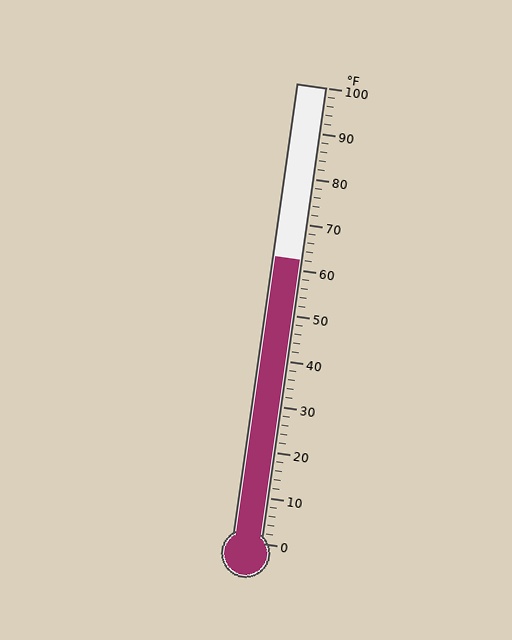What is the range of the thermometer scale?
The thermometer scale ranges from 0°F to 100°F.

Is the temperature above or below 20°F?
The temperature is above 20°F.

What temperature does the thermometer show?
The thermometer shows approximately 62°F.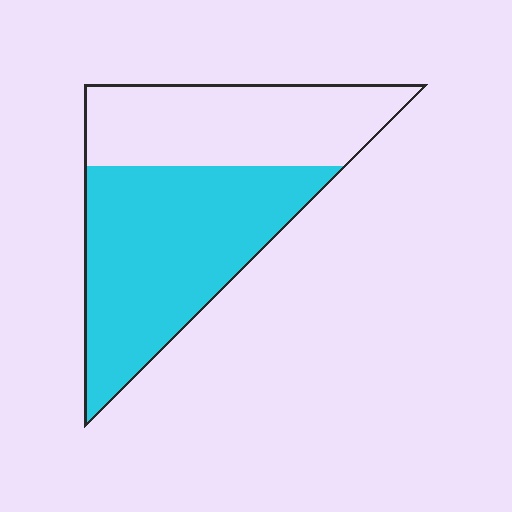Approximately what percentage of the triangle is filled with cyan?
Approximately 60%.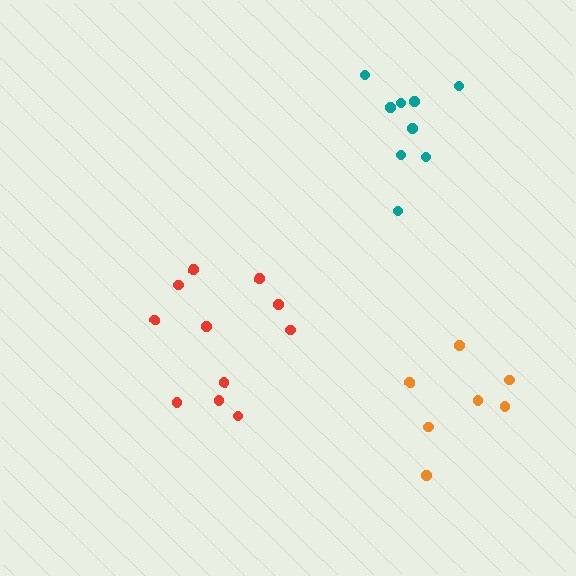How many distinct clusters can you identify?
There are 3 distinct clusters.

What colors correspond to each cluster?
The clusters are colored: orange, red, teal.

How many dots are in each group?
Group 1: 7 dots, Group 2: 11 dots, Group 3: 9 dots (27 total).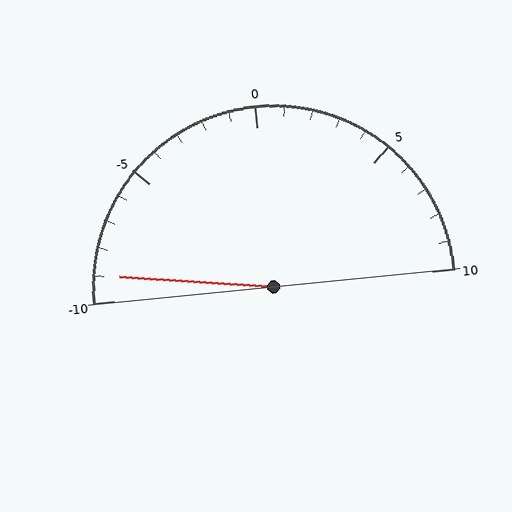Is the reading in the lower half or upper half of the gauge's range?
The reading is in the lower half of the range (-10 to 10).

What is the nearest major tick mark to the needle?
The nearest major tick mark is -10.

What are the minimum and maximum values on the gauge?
The gauge ranges from -10 to 10.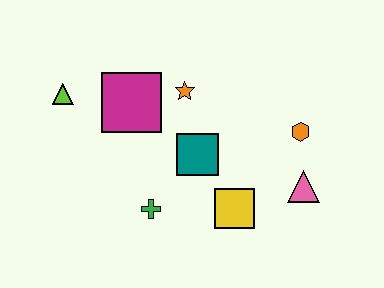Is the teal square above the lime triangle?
No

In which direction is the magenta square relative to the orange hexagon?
The magenta square is to the left of the orange hexagon.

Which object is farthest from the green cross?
The orange hexagon is farthest from the green cross.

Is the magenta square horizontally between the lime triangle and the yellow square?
Yes